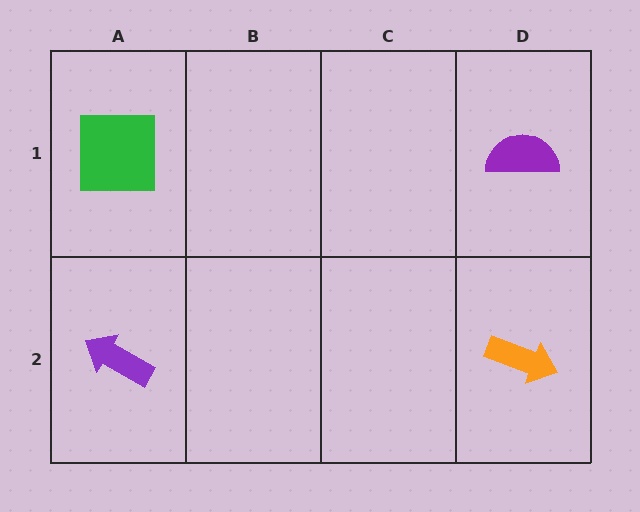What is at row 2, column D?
An orange arrow.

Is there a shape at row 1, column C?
No, that cell is empty.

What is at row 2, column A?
A purple arrow.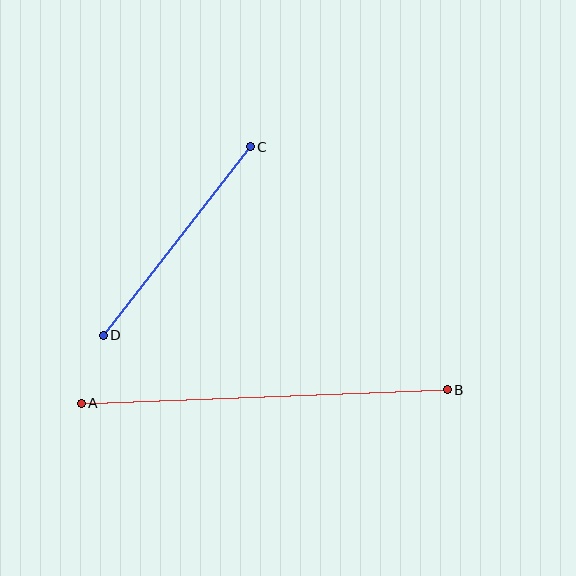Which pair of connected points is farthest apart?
Points A and B are farthest apart.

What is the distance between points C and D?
The distance is approximately 239 pixels.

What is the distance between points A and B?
The distance is approximately 367 pixels.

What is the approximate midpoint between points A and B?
The midpoint is at approximately (264, 396) pixels.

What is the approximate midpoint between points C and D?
The midpoint is at approximately (177, 241) pixels.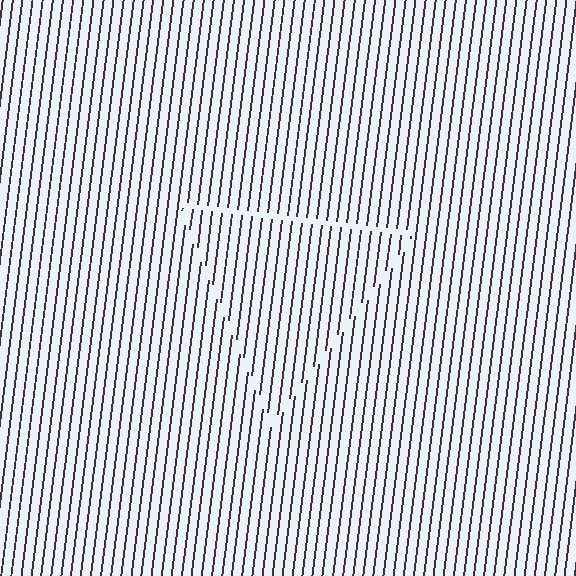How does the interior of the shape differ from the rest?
The interior of the shape contains the same grating, shifted by half a period — the contour is defined by the phase discontinuity where line-ends from the inner and outer gratings abut.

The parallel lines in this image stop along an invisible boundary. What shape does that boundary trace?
An illusory triangle. The interior of the shape contains the same grating, shifted by half a period — the contour is defined by the phase discontinuity where line-ends from the inner and outer gratings abut.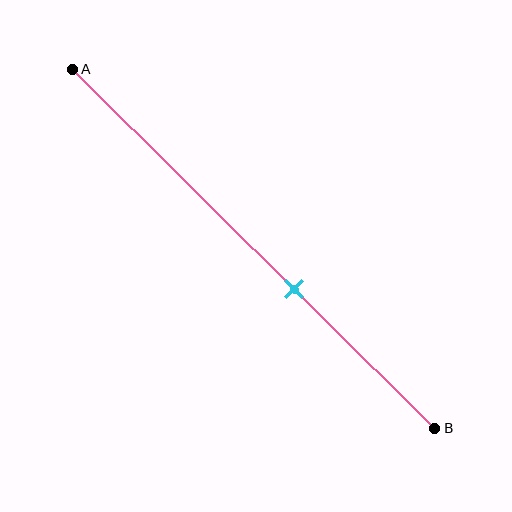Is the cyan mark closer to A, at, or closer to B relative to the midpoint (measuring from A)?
The cyan mark is closer to point B than the midpoint of segment AB.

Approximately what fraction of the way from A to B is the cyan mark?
The cyan mark is approximately 60% of the way from A to B.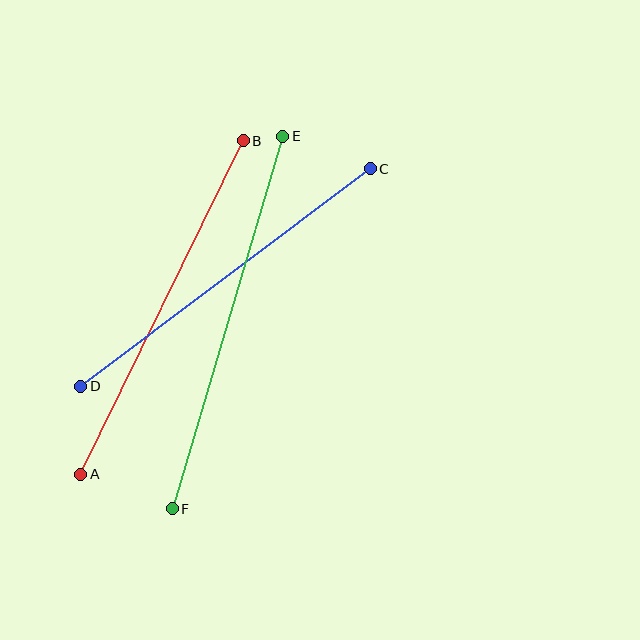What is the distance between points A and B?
The distance is approximately 371 pixels.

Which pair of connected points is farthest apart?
Points E and F are farthest apart.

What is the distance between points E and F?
The distance is approximately 388 pixels.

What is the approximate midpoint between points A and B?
The midpoint is at approximately (162, 308) pixels.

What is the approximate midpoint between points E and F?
The midpoint is at approximately (228, 322) pixels.